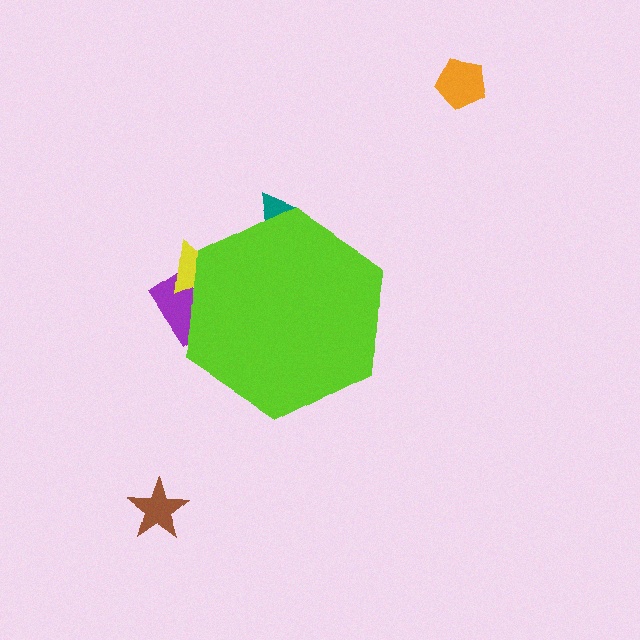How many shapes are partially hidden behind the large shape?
3 shapes are partially hidden.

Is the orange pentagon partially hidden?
No, the orange pentagon is fully visible.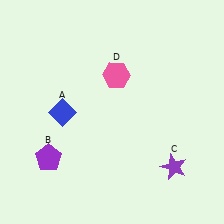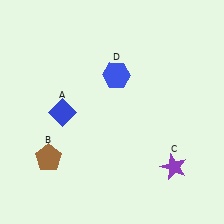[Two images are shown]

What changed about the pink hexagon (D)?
In Image 1, D is pink. In Image 2, it changed to blue.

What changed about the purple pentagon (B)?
In Image 1, B is purple. In Image 2, it changed to brown.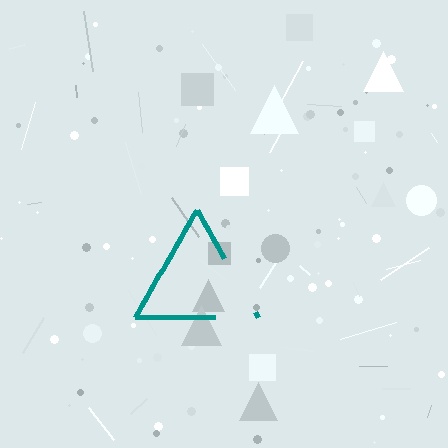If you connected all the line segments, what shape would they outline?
They would outline a triangle.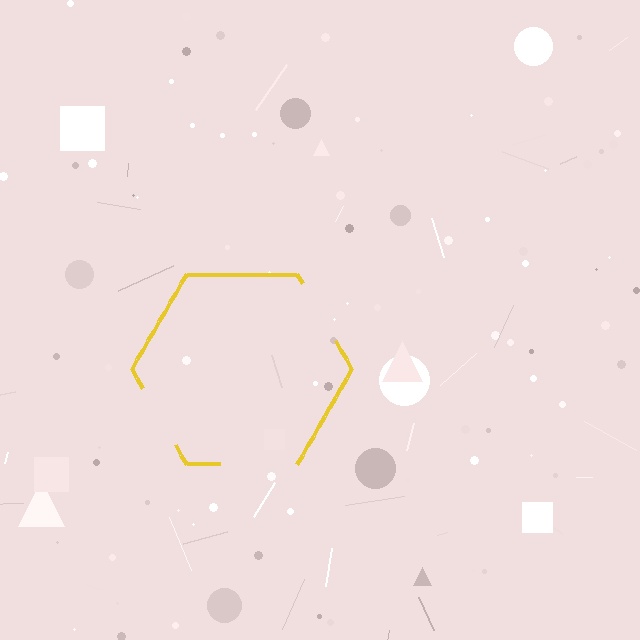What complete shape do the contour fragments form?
The contour fragments form a hexagon.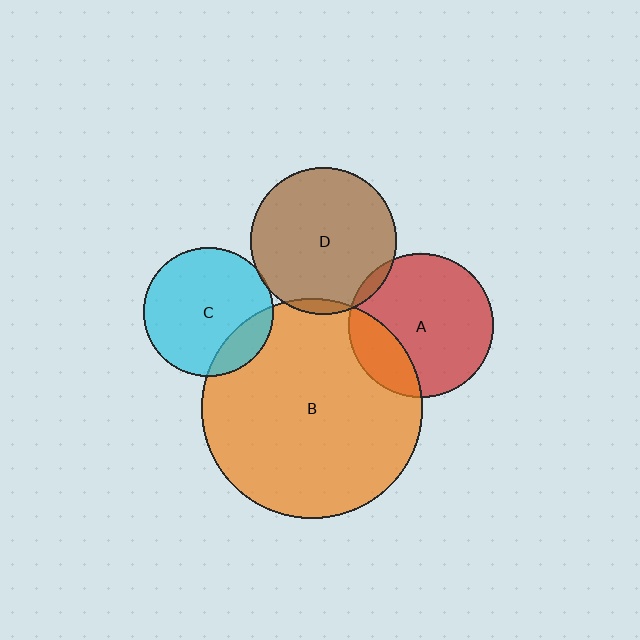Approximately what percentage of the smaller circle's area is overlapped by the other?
Approximately 20%.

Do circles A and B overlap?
Yes.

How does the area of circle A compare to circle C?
Approximately 1.2 times.